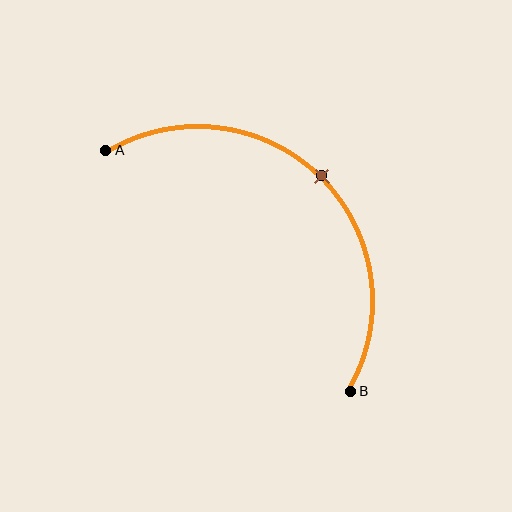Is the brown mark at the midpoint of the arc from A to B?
Yes. The brown mark lies on the arc at equal arc-length from both A and B — it is the arc midpoint.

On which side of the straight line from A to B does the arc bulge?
The arc bulges above and to the right of the straight line connecting A and B.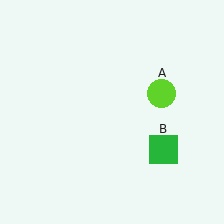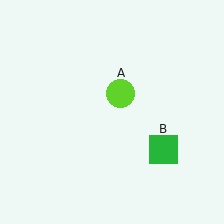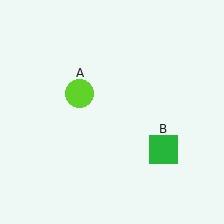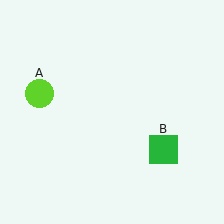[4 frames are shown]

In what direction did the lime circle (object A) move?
The lime circle (object A) moved left.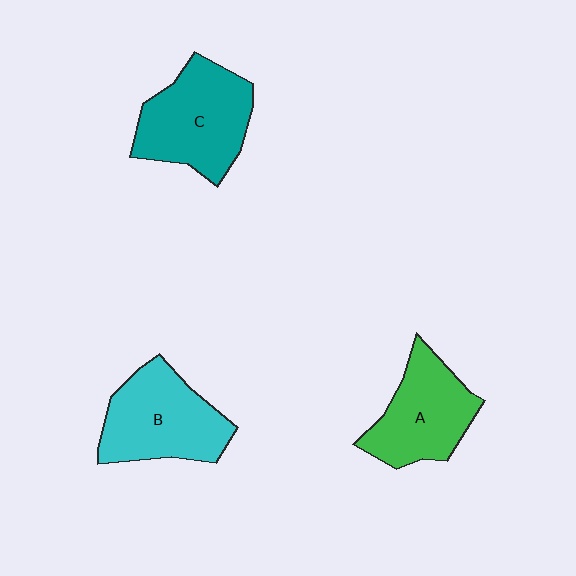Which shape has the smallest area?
Shape A (green).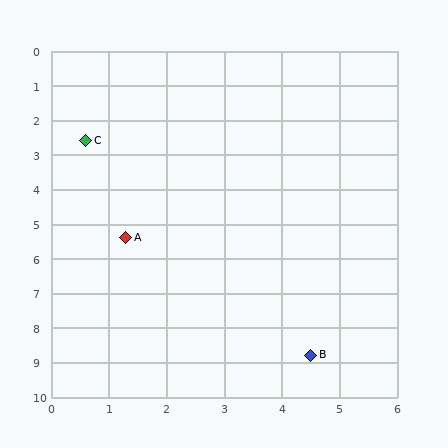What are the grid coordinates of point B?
Point B is at approximately (4.5, 8.8).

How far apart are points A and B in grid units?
Points A and B are about 4.7 grid units apart.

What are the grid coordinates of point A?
Point A is at approximately (1.3, 5.4).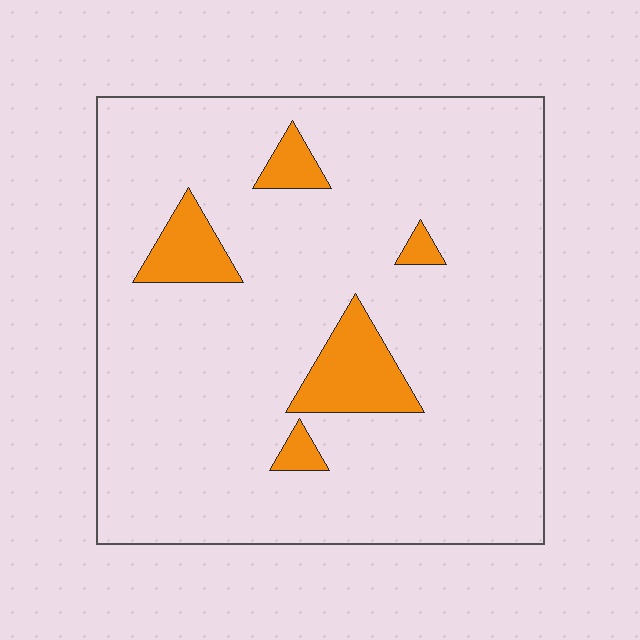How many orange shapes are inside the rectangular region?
5.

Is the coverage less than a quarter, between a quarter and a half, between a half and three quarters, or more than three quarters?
Less than a quarter.